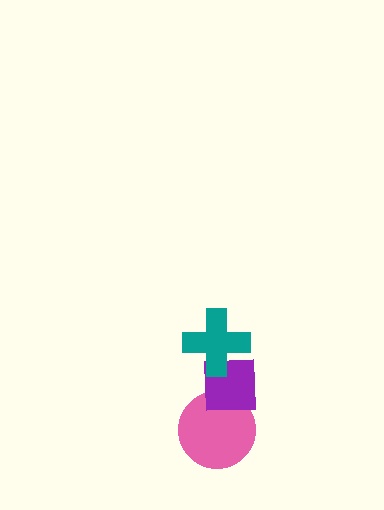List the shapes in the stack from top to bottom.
From top to bottom: the teal cross, the purple square, the pink circle.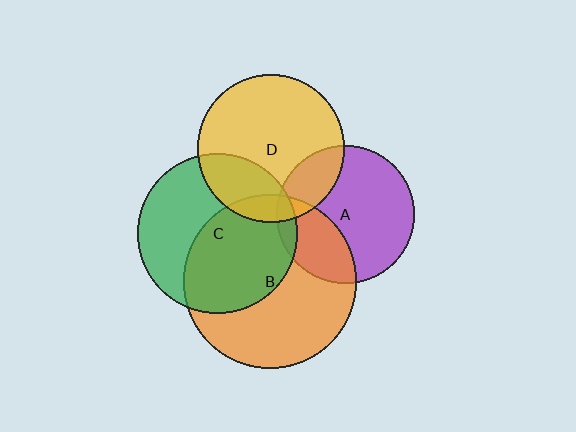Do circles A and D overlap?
Yes.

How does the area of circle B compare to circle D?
Approximately 1.4 times.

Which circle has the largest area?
Circle B (orange).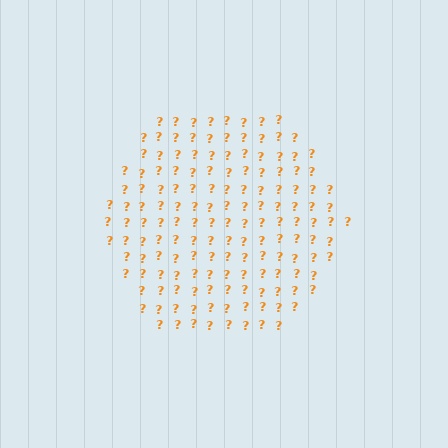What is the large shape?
The large shape is a hexagon.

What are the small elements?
The small elements are question marks.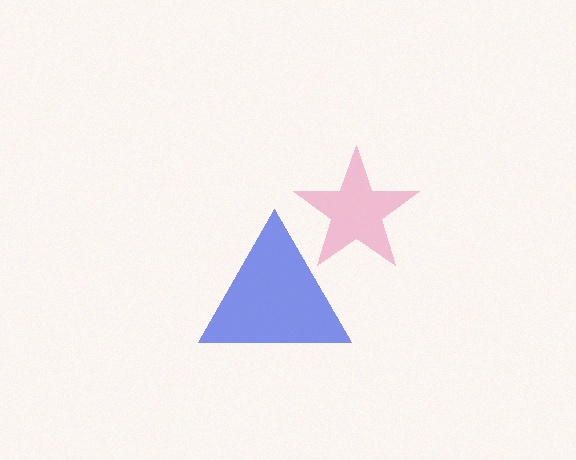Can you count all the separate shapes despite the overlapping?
Yes, there are 2 separate shapes.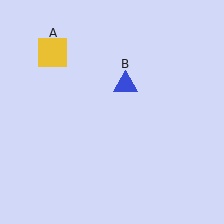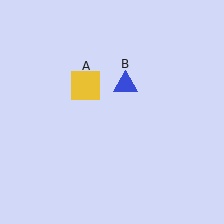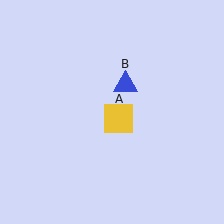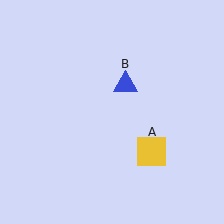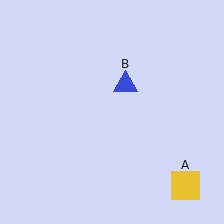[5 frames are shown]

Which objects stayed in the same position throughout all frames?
Blue triangle (object B) remained stationary.